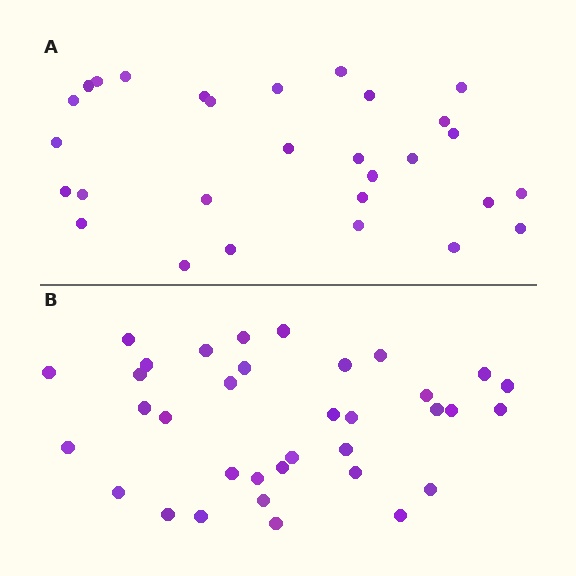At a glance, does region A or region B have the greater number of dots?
Region B (the bottom region) has more dots.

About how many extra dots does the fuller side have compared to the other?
Region B has about 6 more dots than region A.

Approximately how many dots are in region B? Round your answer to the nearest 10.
About 40 dots. (The exact count is 35, which rounds to 40.)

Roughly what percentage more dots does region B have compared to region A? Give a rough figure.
About 20% more.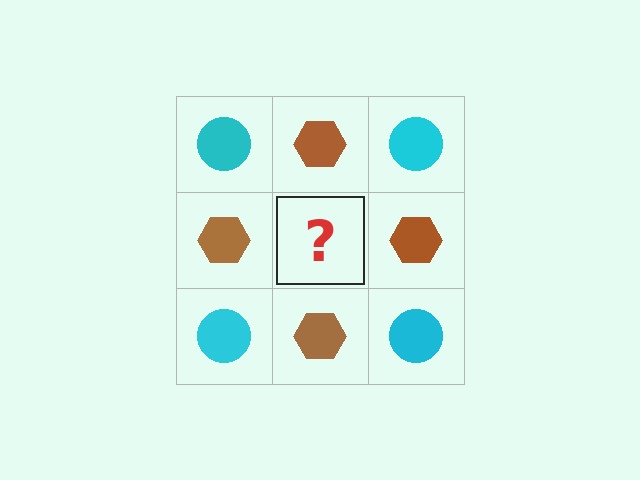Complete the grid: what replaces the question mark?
The question mark should be replaced with a cyan circle.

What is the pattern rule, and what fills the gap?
The rule is that it alternates cyan circle and brown hexagon in a checkerboard pattern. The gap should be filled with a cyan circle.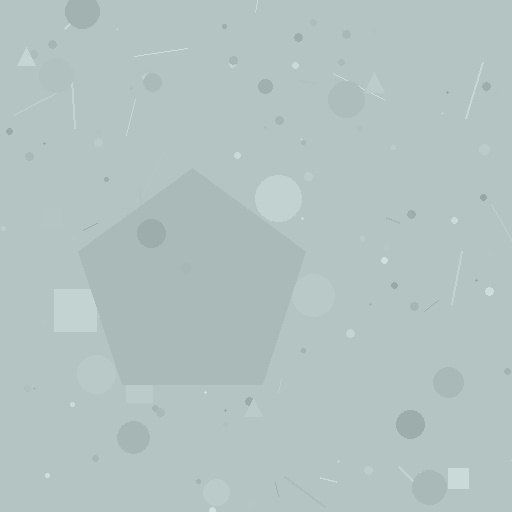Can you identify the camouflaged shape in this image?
The camouflaged shape is a pentagon.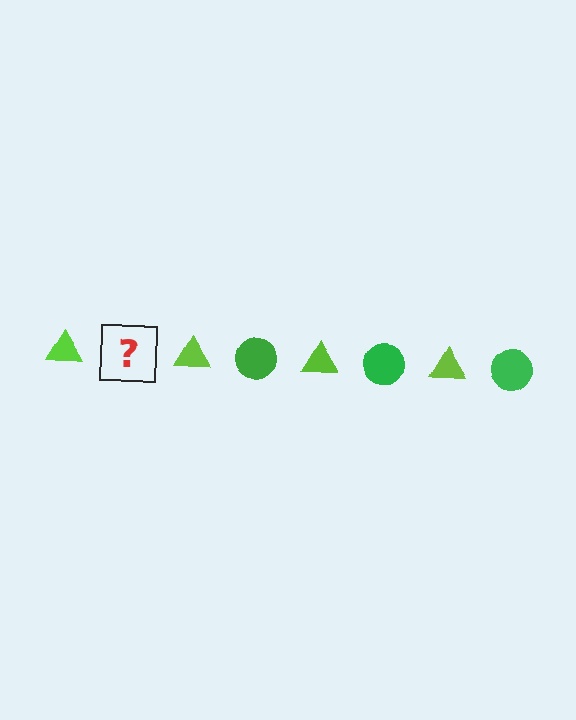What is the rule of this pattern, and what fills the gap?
The rule is that the pattern alternates between lime triangle and green circle. The gap should be filled with a green circle.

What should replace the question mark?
The question mark should be replaced with a green circle.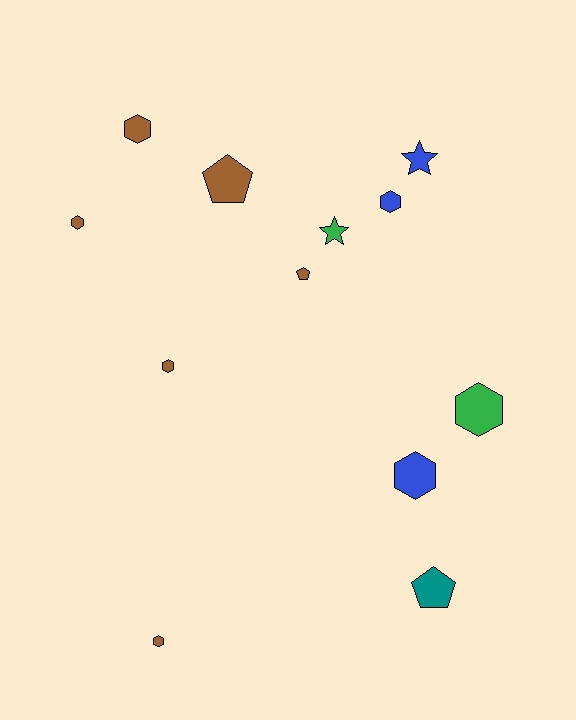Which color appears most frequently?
Brown, with 6 objects.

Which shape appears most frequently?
Hexagon, with 7 objects.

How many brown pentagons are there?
There are 2 brown pentagons.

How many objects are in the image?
There are 12 objects.